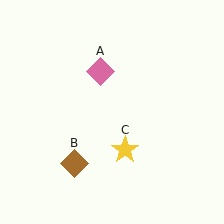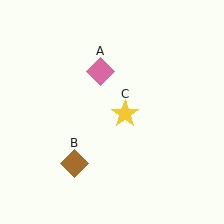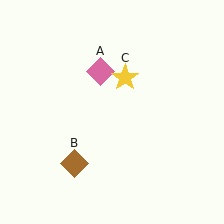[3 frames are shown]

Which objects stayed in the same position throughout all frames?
Pink diamond (object A) and brown diamond (object B) remained stationary.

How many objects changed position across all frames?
1 object changed position: yellow star (object C).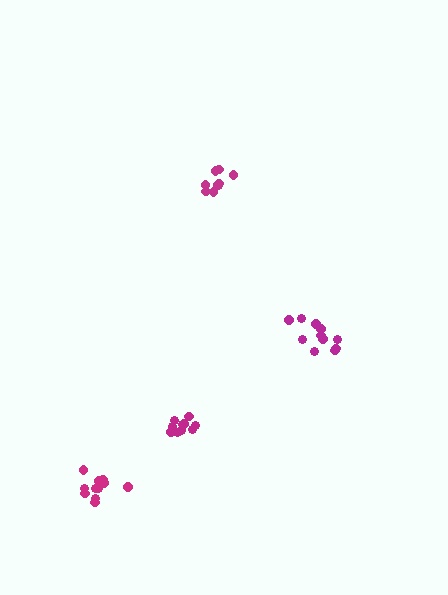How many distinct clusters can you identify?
There are 4 distinct clusters.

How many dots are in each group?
Group 1: 9 dots, Group 2: 11 dots, Group 3: 10 dots, Group 4: 11 dots (41 total).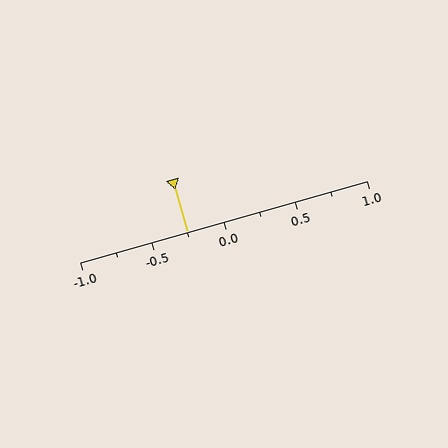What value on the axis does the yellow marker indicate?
The marker indicates approximately -0.25.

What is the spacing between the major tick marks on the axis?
The major ticks are spaced 0.5 apart.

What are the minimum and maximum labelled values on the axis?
The axis runs from -1.0 to 1.0.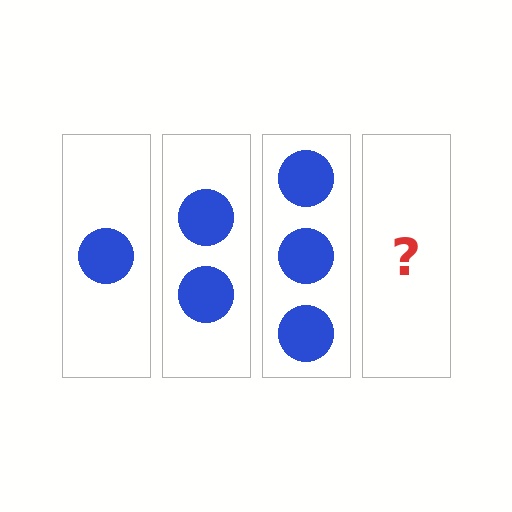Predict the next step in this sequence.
The next step is 4 circles.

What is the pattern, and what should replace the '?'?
The pattern is that each step adds one more circle. The '?' should be 4 circles.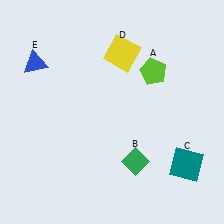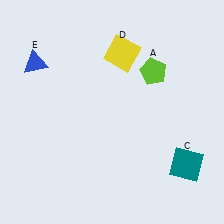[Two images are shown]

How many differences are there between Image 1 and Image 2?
There is 1 difference between the two images.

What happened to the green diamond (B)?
The green diamond (B) was removed in Image 2. It was in the bottom-right area of Image 1.